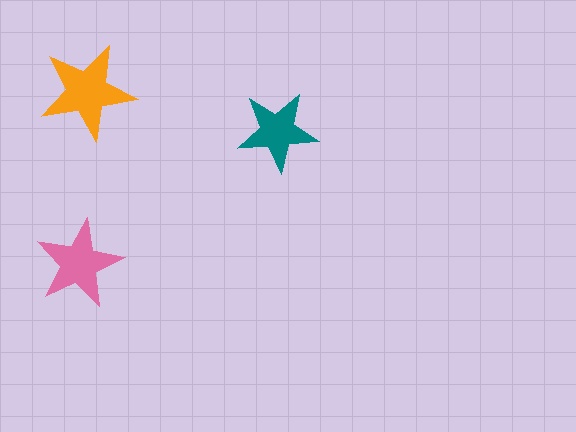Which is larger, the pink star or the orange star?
The orange one.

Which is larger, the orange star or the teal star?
The orange one.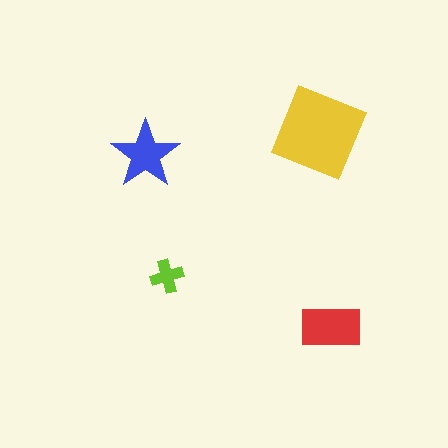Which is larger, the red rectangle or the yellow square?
The yellow square.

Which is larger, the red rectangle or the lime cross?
The red rectangle.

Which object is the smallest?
The lime cross.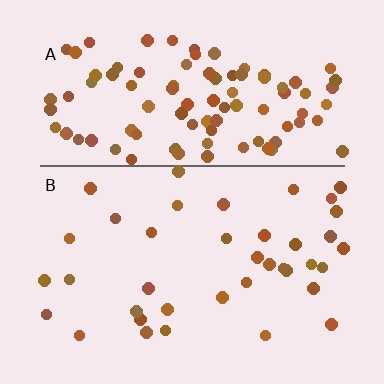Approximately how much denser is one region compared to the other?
Approximately 2.7× — region A over region B.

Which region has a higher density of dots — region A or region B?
A (the top).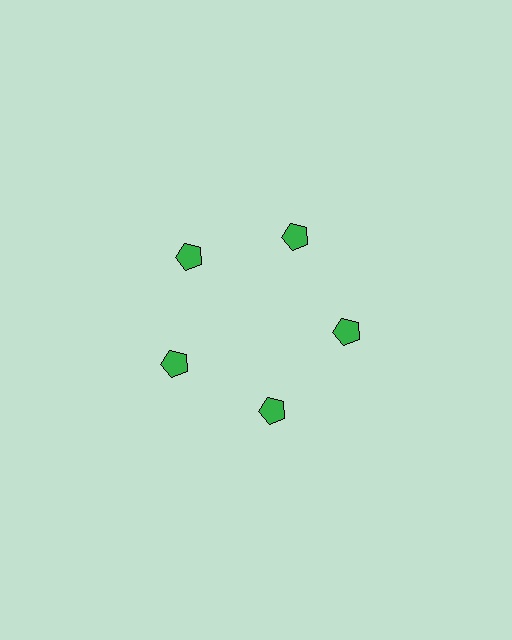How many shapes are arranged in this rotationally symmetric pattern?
There are 5 shapes, arranged in 5 groups of 1.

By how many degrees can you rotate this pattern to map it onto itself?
The pattern maps onto itself every 72 degrees of rotation.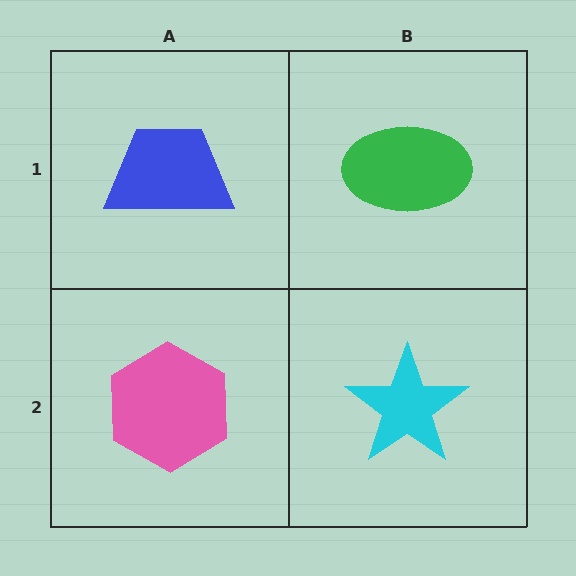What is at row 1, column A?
A blue trapezoid.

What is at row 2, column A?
A pink hexagon.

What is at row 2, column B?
A cyan star.